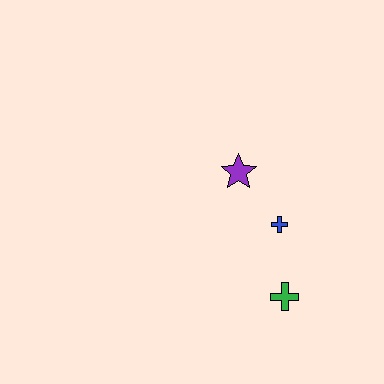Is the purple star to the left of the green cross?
Yes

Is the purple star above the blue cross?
Yes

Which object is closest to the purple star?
The blue cross is closest to the purple star.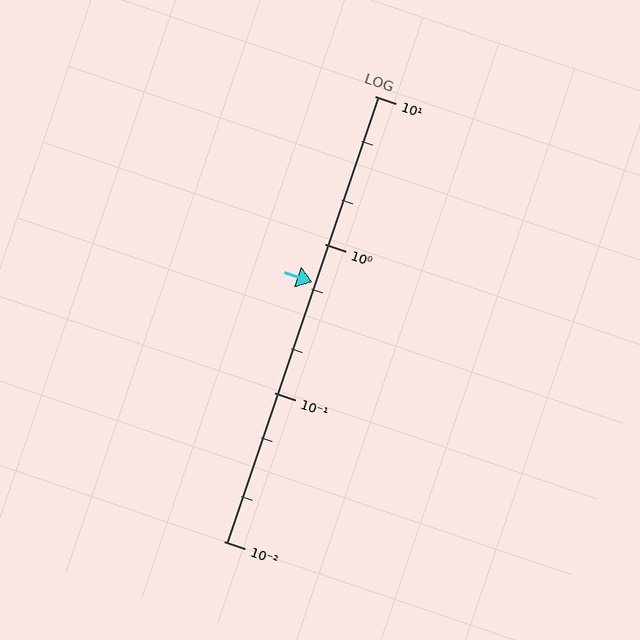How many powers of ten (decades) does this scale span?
The scale spans 3 decades, from 0.01 to 10.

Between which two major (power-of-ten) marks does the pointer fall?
The pointer is between 0.1 and 1.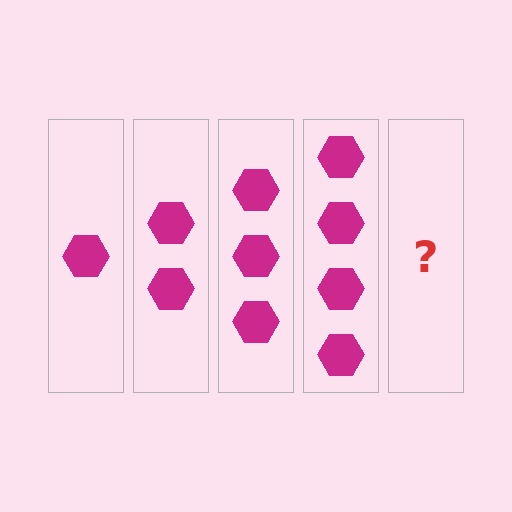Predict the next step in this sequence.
The next step is 5 hexagons.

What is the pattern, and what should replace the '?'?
The pattern is that each step adds one more hexagon. The '?' should be 5 hexagons.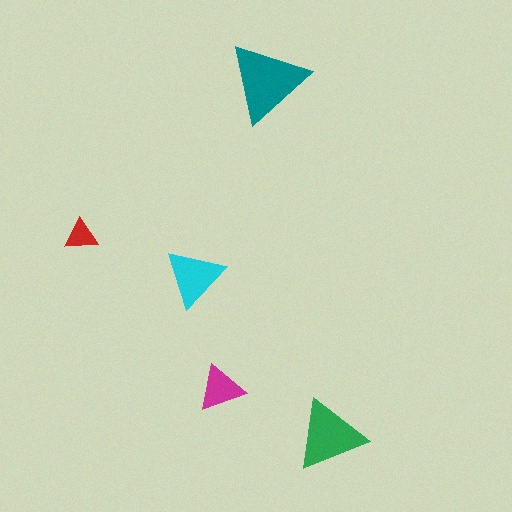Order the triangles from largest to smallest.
the teal one, the green one, the cyan one, the magenta one, the red one.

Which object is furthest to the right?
The green triangle is rightmost.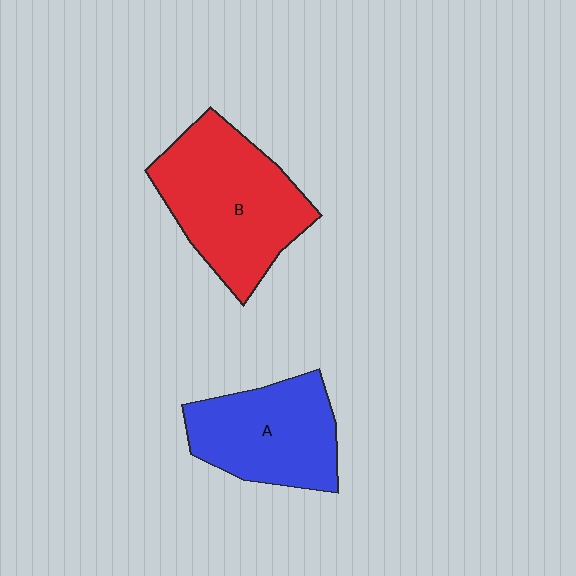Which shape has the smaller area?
Shape A (blue).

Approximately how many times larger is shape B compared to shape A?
Approximately 1.3 times.